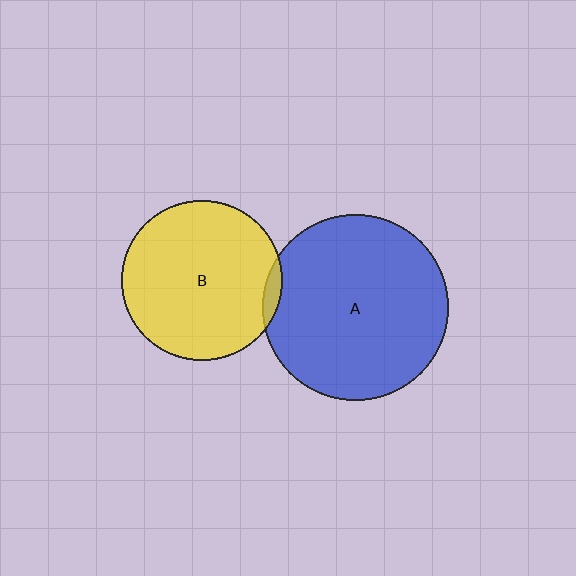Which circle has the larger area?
Circle A (blue).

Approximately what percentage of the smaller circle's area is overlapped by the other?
Approximately 5%.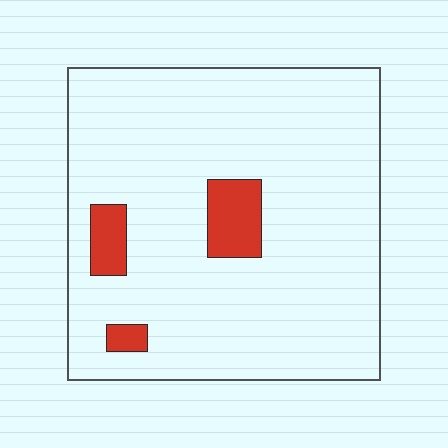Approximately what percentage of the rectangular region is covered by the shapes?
Approximately 10%.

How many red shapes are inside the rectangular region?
3.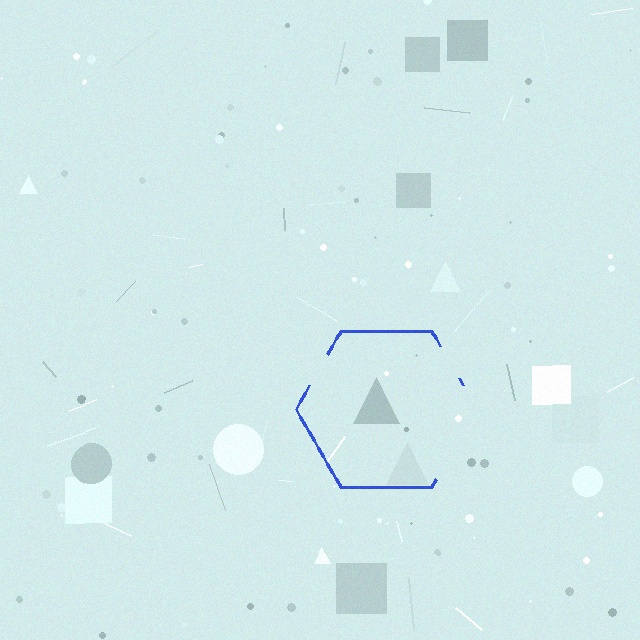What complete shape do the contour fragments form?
The contour fragments form a hexagon.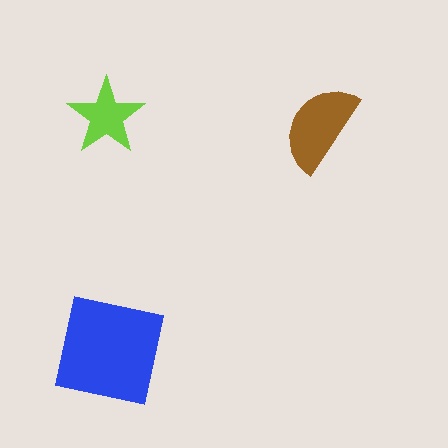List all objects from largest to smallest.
The blue square, the brown semicircle, the lime star.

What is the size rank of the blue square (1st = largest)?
1st.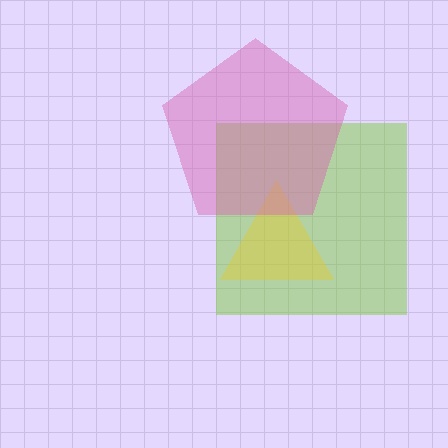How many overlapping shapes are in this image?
There are 3 overlapping shapes in the image.